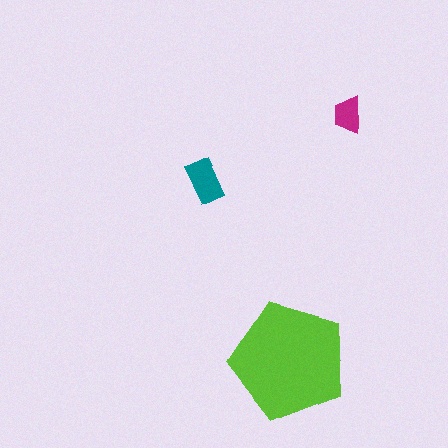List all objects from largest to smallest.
The lime pentagon, the teal rectangle, the magenta trapezoid.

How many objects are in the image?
There are 3 objects in the image.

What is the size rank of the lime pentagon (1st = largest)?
1st.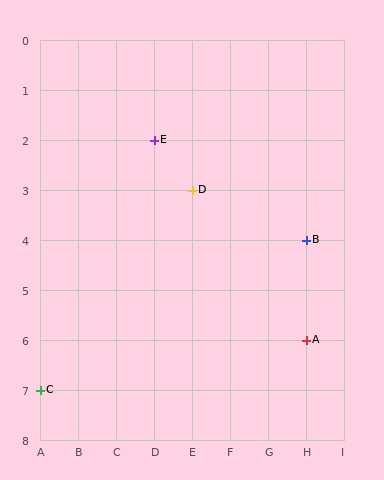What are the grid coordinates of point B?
Point B is at grid coordinates (H, 4).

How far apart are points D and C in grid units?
Points D and C are 4 columns and 4 rows apart (about 5.7 grid units diagonally).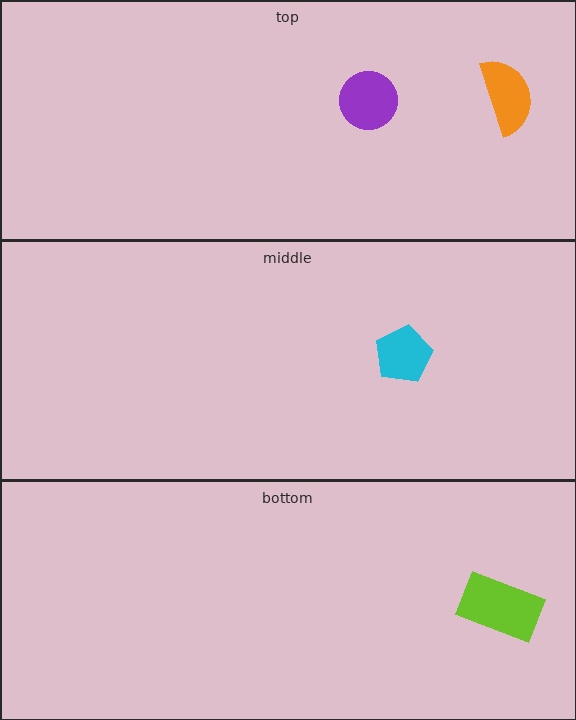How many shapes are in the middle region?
1.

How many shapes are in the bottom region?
1.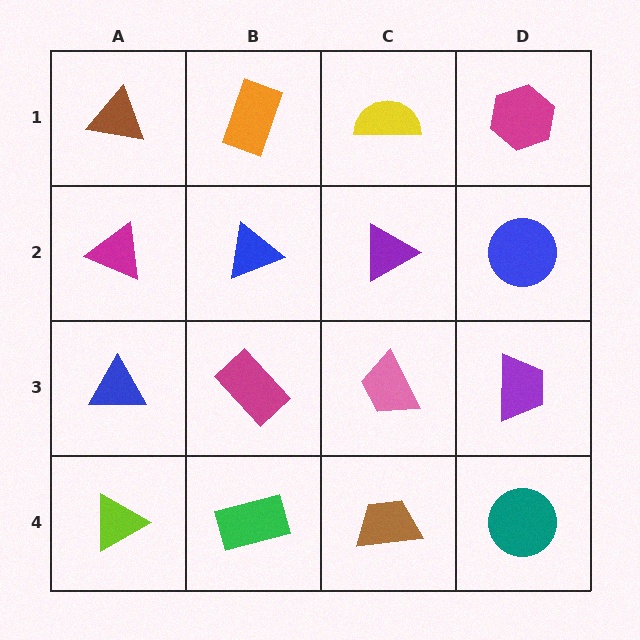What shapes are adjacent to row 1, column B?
A blue triangle (row 2, column B), a brown triangle (row 1, column A), a yellow semicircle (row 1, column C).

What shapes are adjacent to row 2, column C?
A yellow semicircle (row 1, column C), a pink trapezoid (row 3, column C), a blue triangle (row 2, column B), a blue circle (row 2, column D).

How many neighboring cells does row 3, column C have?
4.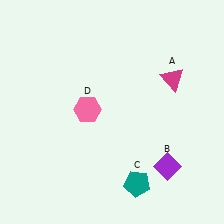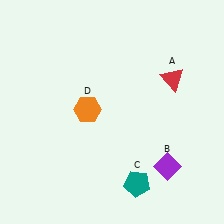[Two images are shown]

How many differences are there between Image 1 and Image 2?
There are 2 differences between the two images.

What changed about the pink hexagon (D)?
In Image 1, D is pink. In Image 2, it changed to orange.